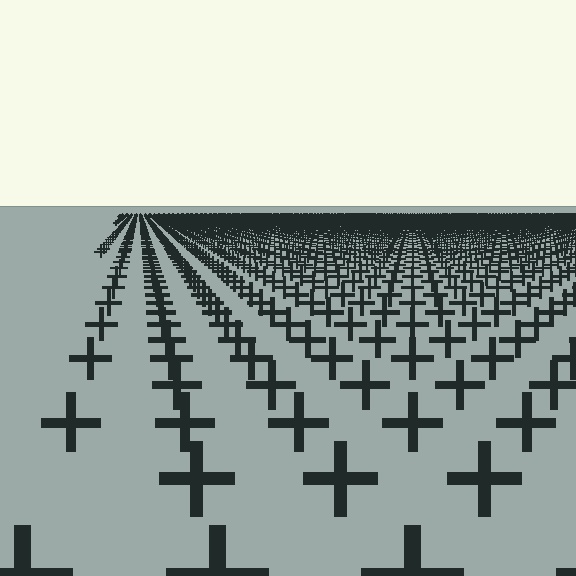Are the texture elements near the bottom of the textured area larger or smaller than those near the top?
Larger. Near the bottom, elements are closer to the viewer and appear at a bigger on-screen size.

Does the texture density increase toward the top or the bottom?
Density increases toward the top.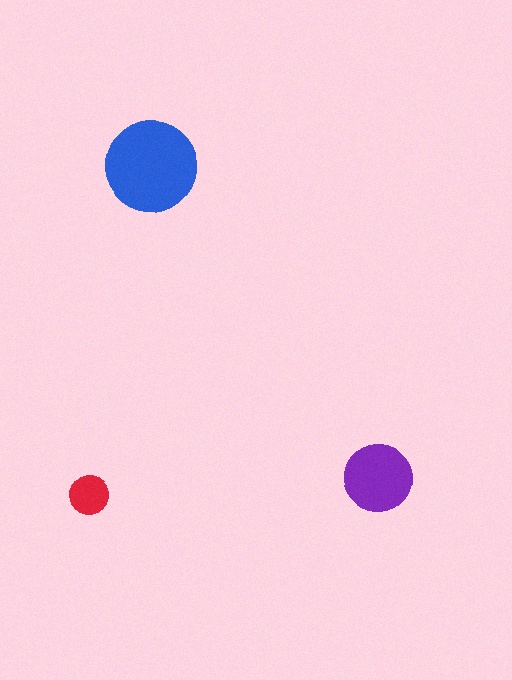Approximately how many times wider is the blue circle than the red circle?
About 2.5 times wider.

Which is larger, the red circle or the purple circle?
The purple one.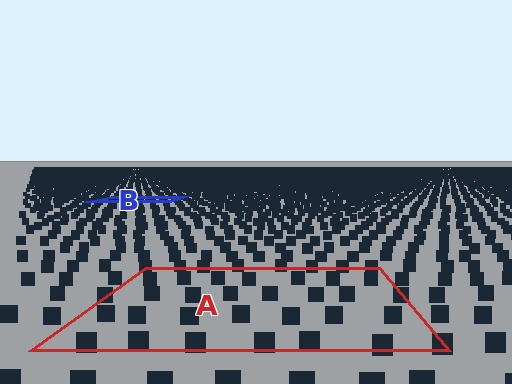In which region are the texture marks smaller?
The texture marks are smaller in region B, because it is farther away.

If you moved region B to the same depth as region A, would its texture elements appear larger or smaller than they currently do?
They would appear larger. At a closer depth, the same texture elements are projected at a bigger on-screen size.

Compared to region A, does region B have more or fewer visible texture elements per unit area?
Region B has more texture elements per unit area — they are packed more densely because it is farther away.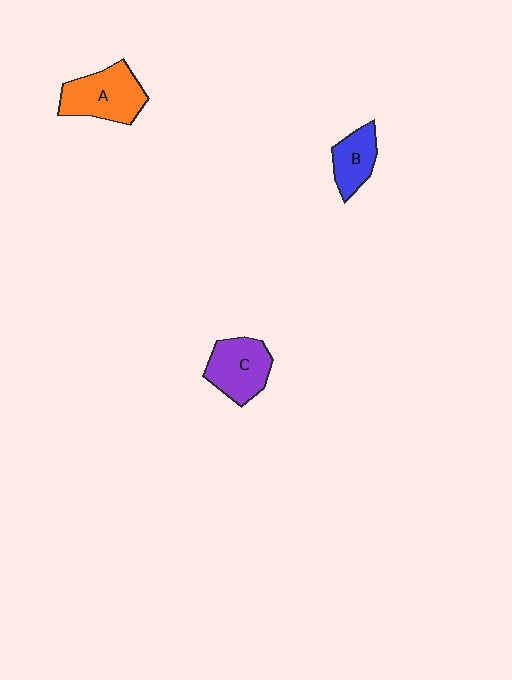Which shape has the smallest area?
Shape B (blue).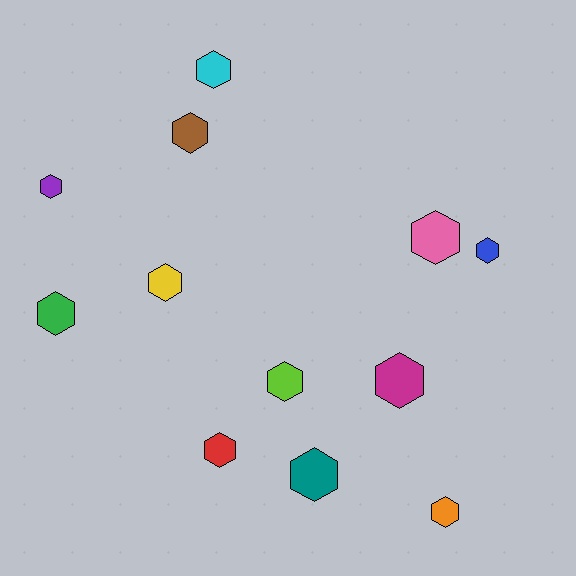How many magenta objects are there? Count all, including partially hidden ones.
There is 1 magenta object.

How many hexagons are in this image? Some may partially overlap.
There are 12 hexagons.